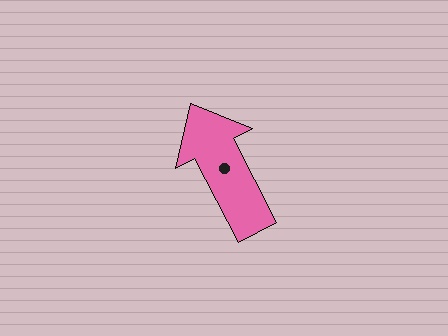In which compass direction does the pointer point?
Northwest.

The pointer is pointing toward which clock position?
Roughly 11 o'clock.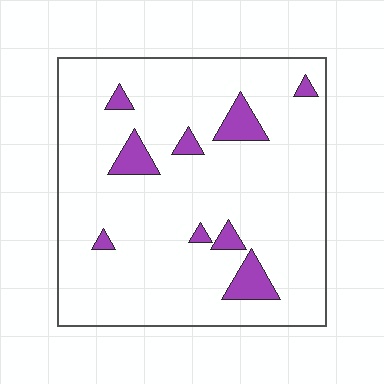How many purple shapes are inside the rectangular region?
9.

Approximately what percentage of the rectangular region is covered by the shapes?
Approximately 10%.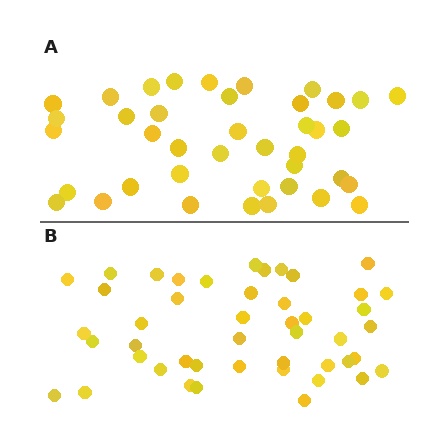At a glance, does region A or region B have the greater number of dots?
Region B (the bottom region) has more dots.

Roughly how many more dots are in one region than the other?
Region B has about 6 more dots than region A.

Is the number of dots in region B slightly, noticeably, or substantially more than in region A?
Region B has only slightly more — the two regions are fairly close. The ratio is roughly 1.1 to 1.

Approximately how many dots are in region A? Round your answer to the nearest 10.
About 40 dots.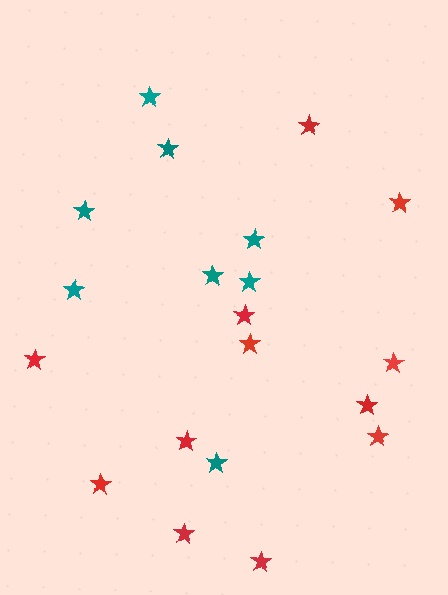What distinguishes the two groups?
There are 2 groups: one group of red stars (12) and one group of teal stars (8).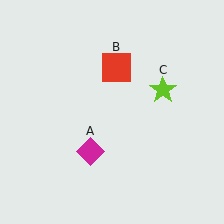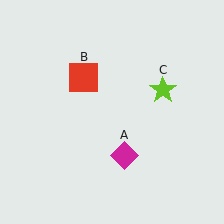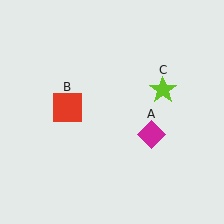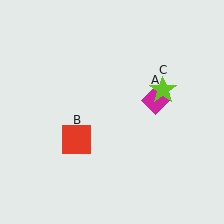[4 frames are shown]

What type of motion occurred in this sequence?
The magenta diamond (object A), red square (object B) rotated counterclockwise around the center of the scene.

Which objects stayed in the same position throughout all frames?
Lime star (object C) remained stationary.